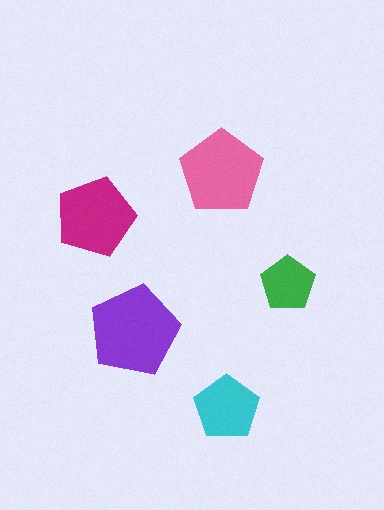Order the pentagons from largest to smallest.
the purple one, the pink one, the magenta one, the cyan one, the green one.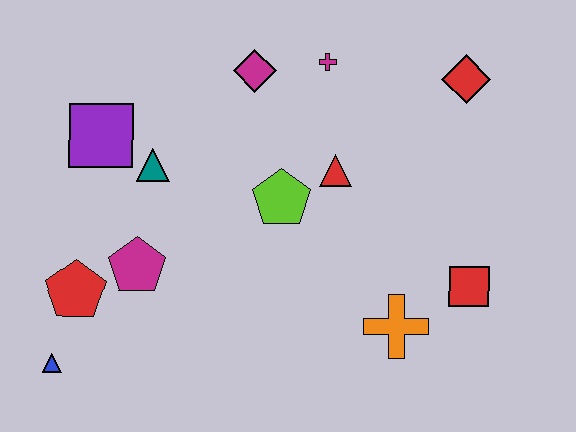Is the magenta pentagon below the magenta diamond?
Yes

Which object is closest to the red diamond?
The magenta cross is closest to the red diamond.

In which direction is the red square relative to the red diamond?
The red square is below the red diamond.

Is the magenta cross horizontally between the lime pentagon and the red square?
Yes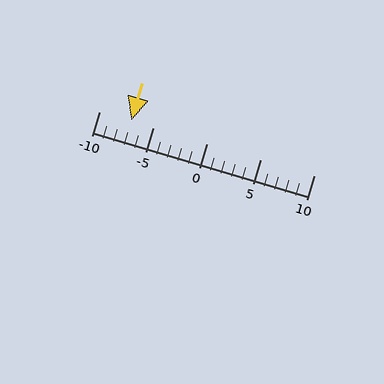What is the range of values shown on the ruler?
The ruler shows values from -10 to 10.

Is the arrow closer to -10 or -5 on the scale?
The arrow is closer to -5.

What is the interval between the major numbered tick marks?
The major tick marks are spaced 5 units apart.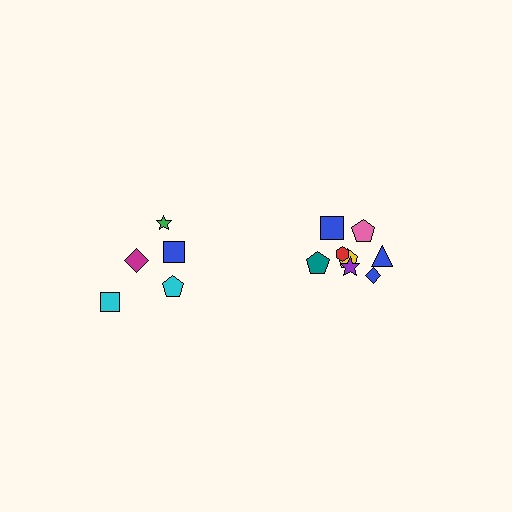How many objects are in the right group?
There are 8 objects.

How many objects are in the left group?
There are 5 objects.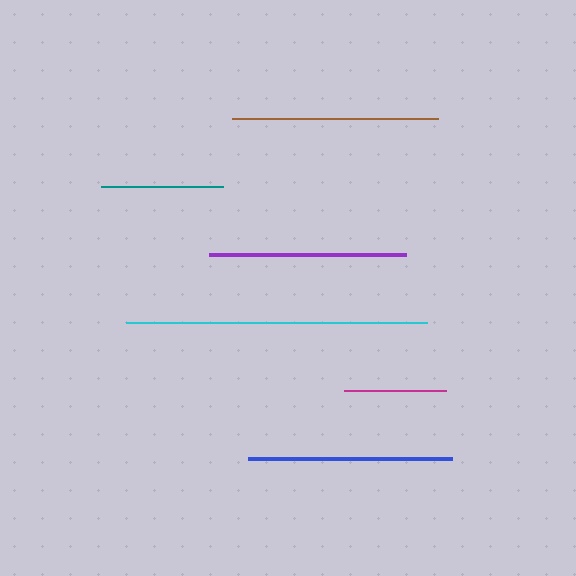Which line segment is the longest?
The cyan line is the longest at approximately 301 pixels.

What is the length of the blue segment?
The blue segment is approximately 205 pixels long.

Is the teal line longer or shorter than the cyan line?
The cyan line is longer than the teal line.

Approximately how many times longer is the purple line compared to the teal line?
The purple line is approximately 1.6 times the length of the teal line.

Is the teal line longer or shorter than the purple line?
The purple line is longer than the teal line.